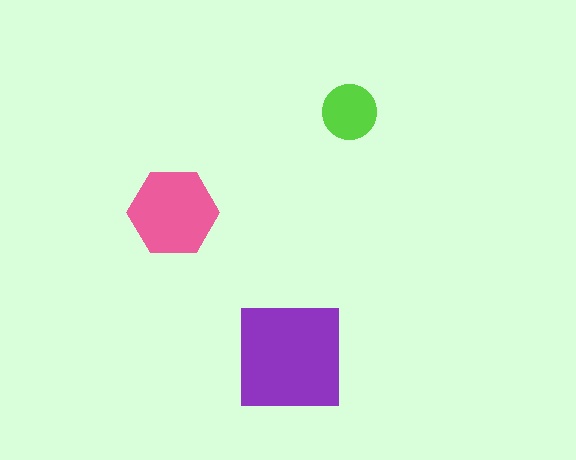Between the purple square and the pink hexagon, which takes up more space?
The purple square.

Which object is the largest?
The purple square.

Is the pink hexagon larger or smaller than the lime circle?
Larger.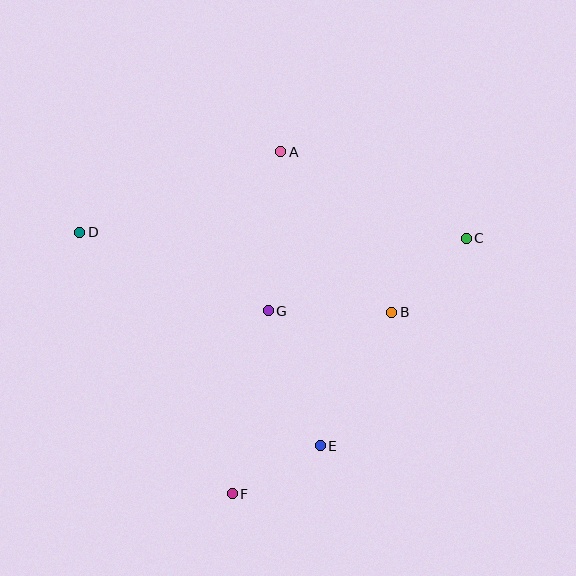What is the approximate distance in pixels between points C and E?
The distance between C and E is approximately 254 pixels.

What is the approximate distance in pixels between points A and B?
The distance between A and B is approximately 195 pixels.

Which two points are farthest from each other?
Points C and D are farthest from each other.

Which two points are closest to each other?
Points E and F are closest to each other.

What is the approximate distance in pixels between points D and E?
The distance between D and E is approximately 321 pixels.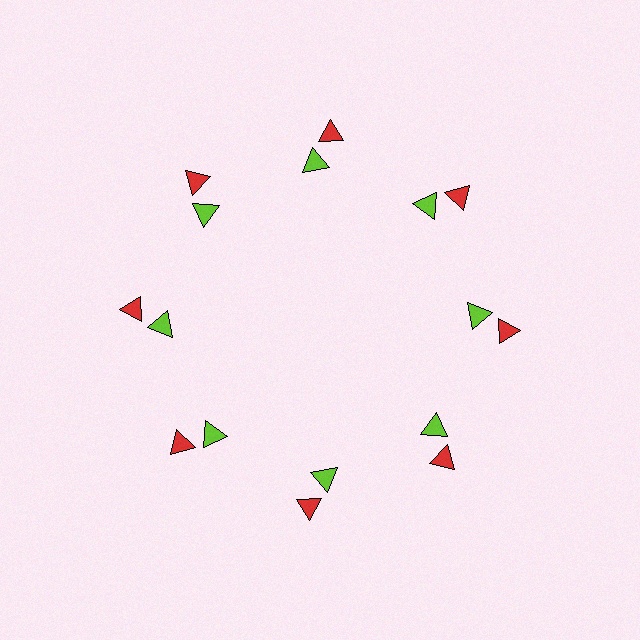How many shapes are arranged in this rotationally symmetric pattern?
There are 16 shapes, arranged in 8 groups of 2.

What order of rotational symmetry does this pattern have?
This pattern has 8-fold rotational symmetry.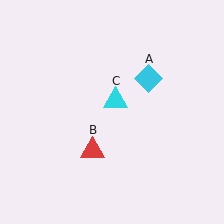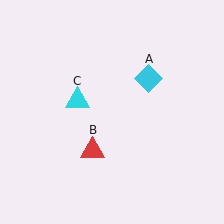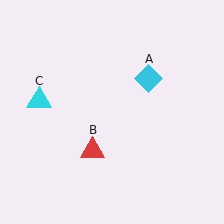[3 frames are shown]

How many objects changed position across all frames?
1 object changed position: cyan triangle (object C).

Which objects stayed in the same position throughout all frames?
Cyan diamond (object A) and red triangle (object B) remained stationary.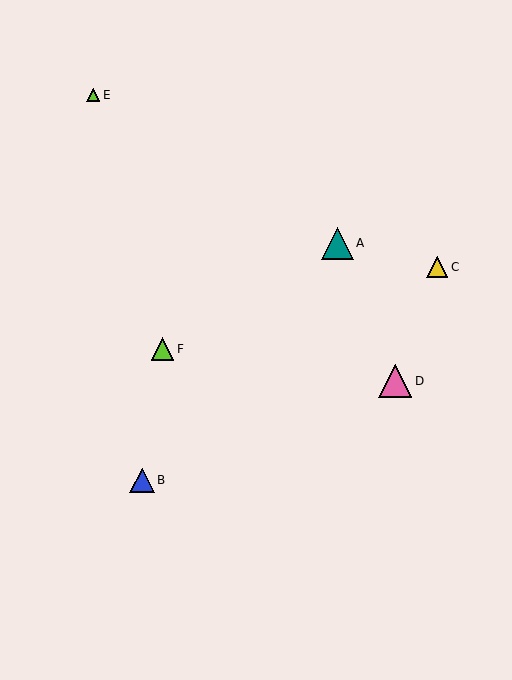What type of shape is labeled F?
Shape F is a lime triangle.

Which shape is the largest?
The pink triangle (labeled D) is the largest.